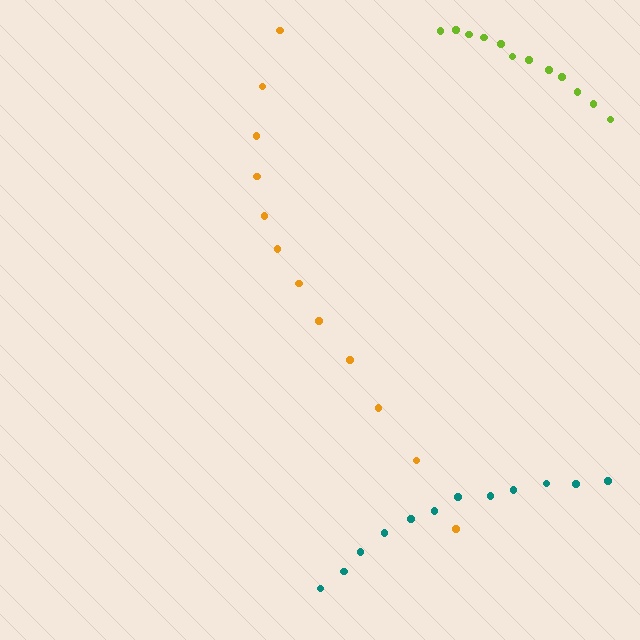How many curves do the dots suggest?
There are 3 distinct paths.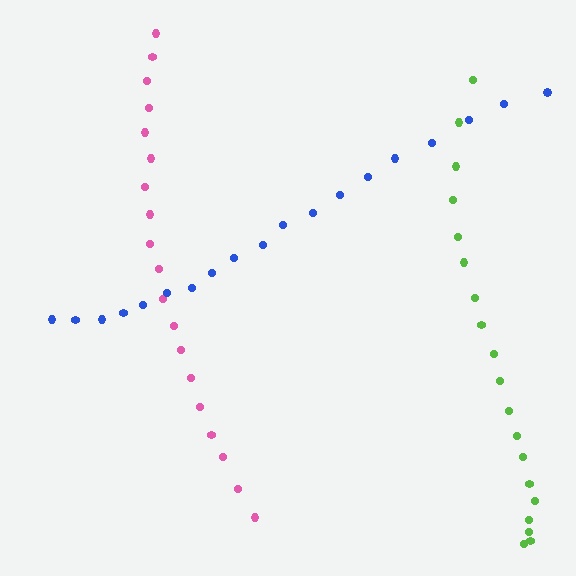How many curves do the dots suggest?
There are 3 distinct paths.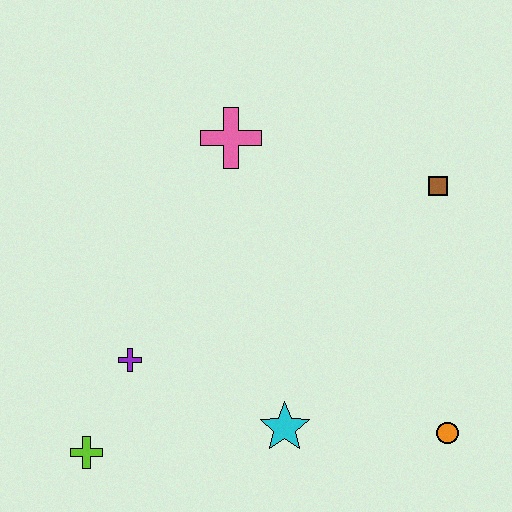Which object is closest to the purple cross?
The lime cross is closest to the purple cross.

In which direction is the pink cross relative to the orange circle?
The pink cross is above the orange circle.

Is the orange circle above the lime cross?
Yes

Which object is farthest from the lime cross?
The brown square is farthest from the lime cross.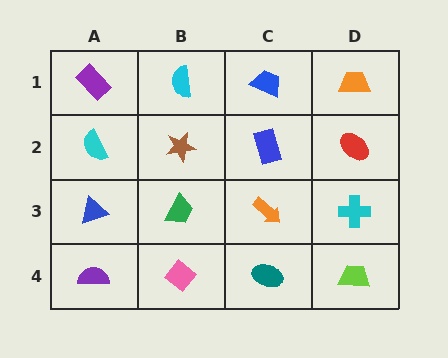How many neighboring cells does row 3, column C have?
4.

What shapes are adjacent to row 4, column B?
A green trapezoid (row 3, column B), a purple semicircle (row 4, column A), a teal ellipse (row 4, column C).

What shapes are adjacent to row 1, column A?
A cyan semicircle (row 2, column A), a cyan semicircle (row 1, column B).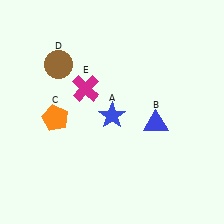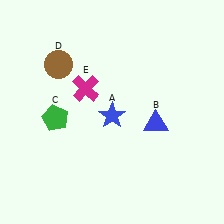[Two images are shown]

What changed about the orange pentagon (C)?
In Image 1, C is orange. In Image 2, it changed to green.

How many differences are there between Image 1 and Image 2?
There is 1 difference between the two images.